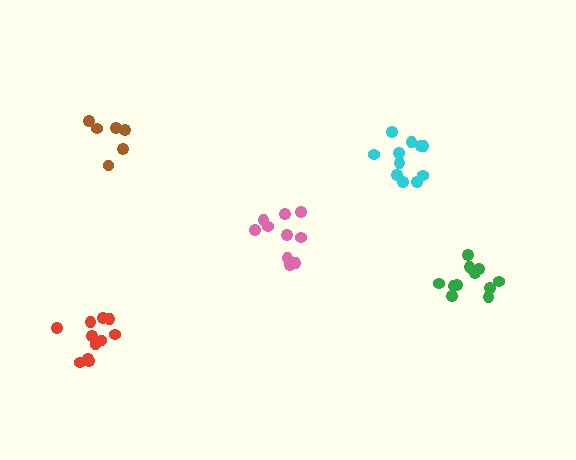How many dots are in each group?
Group 1: 11 dots, Group 2: 11 dots, Group 3: 10 dots, Group 4: 11 dots, Group 5: 6 dots (49 total).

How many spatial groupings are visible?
There are 5 spatial groupings.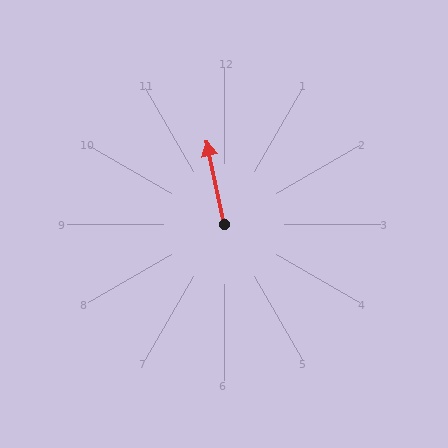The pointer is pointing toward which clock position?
Roughly 12 o'clock.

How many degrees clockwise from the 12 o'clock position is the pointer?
Approximately 348 degrees.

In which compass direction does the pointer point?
North.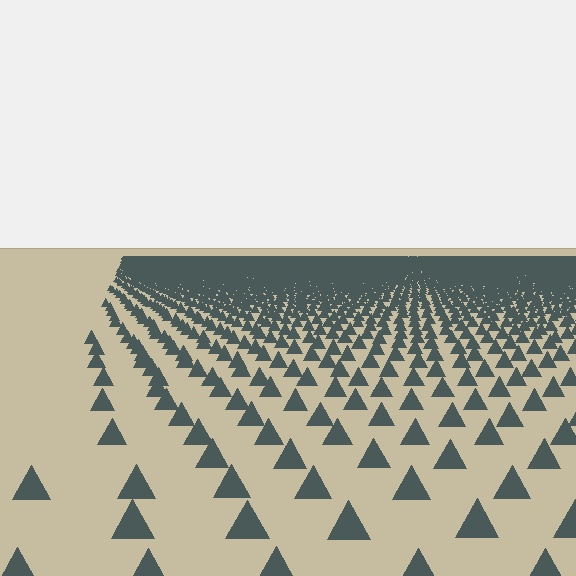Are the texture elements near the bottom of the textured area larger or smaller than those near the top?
Larger. Near the bottom, elements are closer to the viewer and appear at a bigger on-screen size.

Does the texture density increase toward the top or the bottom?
Density increases toward the top.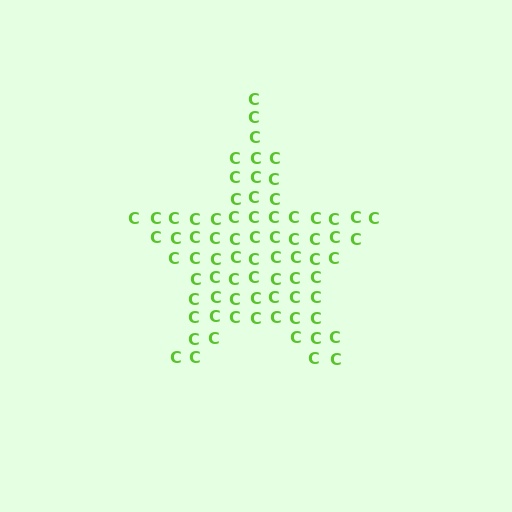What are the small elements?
The small elements are letter C's.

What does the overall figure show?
The overall figure shows a star.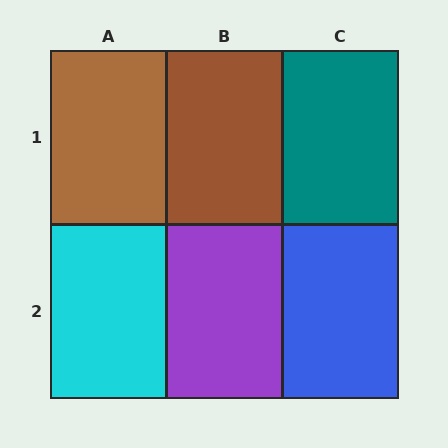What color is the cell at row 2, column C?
Blue.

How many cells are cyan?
1 cell is cyan.